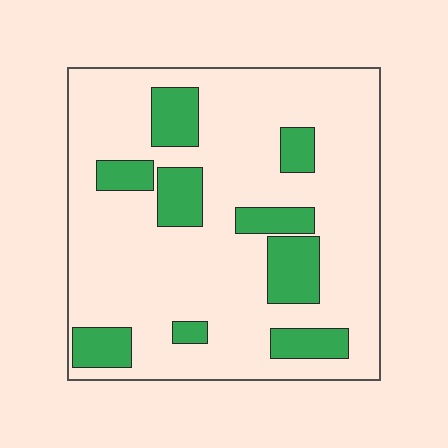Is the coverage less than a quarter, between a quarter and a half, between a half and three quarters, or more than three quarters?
Less than a quarter.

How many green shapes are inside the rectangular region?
9.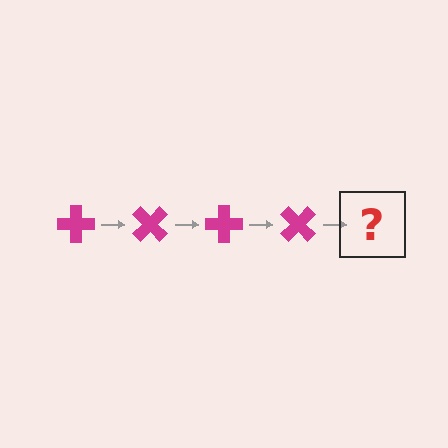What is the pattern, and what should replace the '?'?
The pattern is that the cross rotates 45 degrees each step. The '?' should be a magenta cross rotated 180 degrees.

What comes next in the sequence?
The next element should be a magenta cross rotated 180 degrees.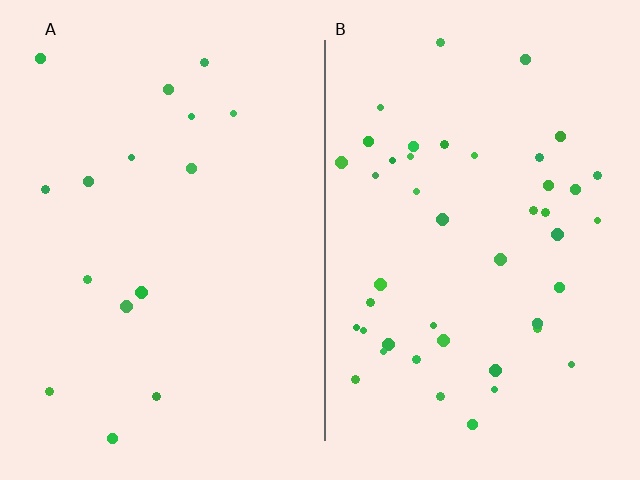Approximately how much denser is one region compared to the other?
Approximately 2.8× — region B over region A.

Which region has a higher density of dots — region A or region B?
B (the right).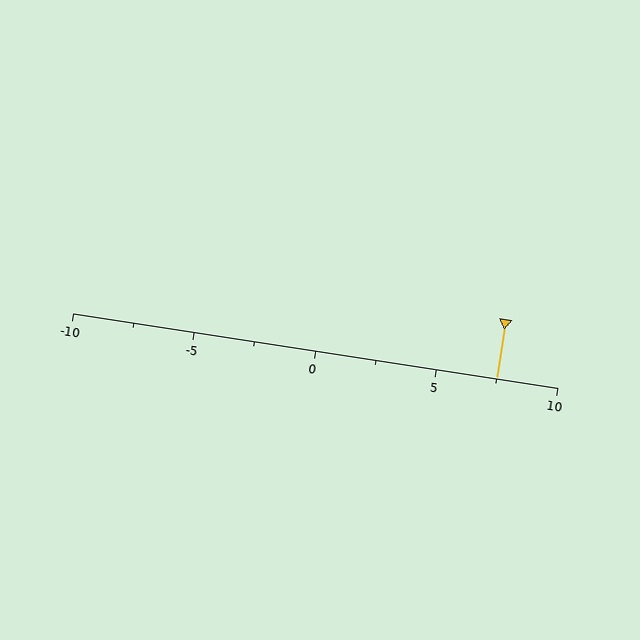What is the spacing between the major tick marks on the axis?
The major ticks are spaced 5 apart.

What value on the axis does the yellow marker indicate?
The marker indicates approximately 7.5.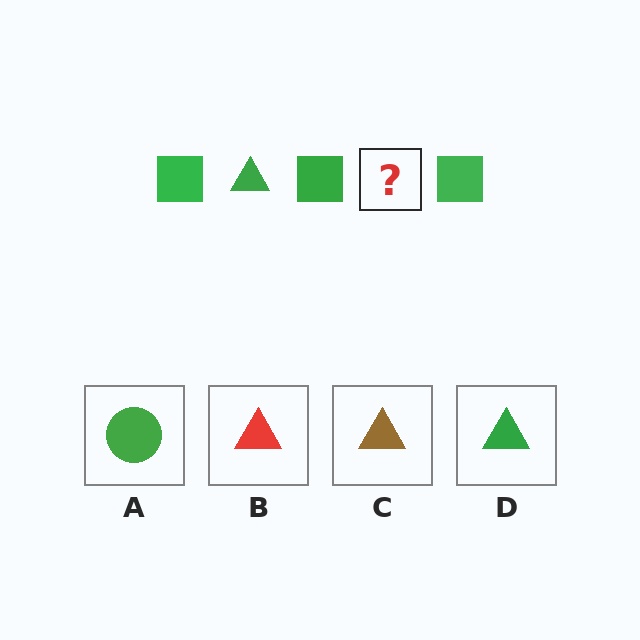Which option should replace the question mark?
Option D.